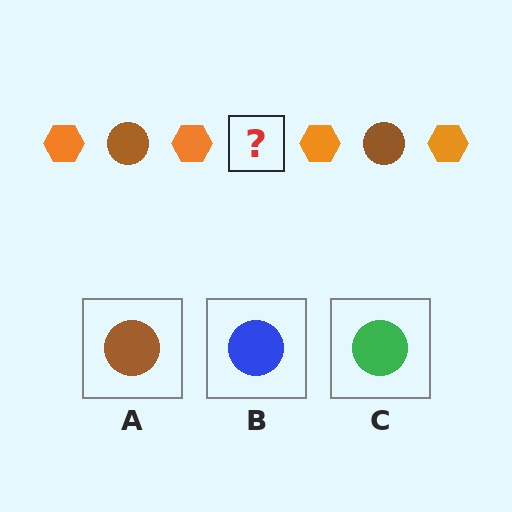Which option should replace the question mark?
Option A.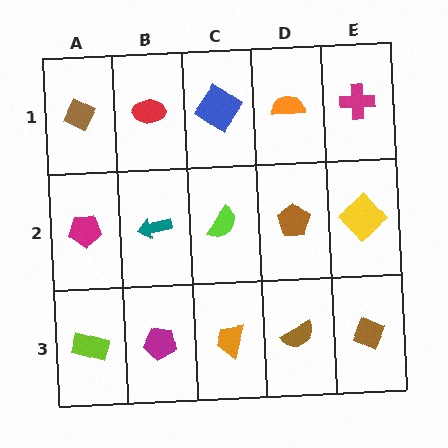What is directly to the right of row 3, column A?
A magenta pentagon.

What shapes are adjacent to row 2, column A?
A brown diamond (row 1, column A), a lime rectangle (row 3, column A), a teal arrow (row 2, column B).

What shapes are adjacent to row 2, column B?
A red ellipse (row 1, column B), a magenta pentagon (row 3, column B), a magenta pentagon (row 2, column A), a lime semicircle (row 2, column C).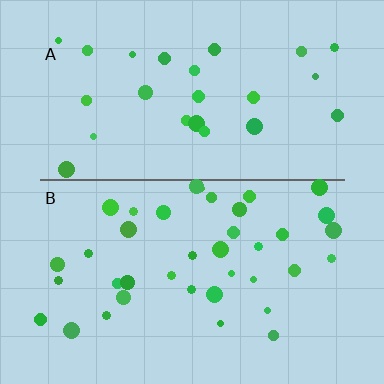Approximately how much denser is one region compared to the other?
Approximately 1.6× — region B over region A.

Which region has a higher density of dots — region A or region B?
B (the bottom).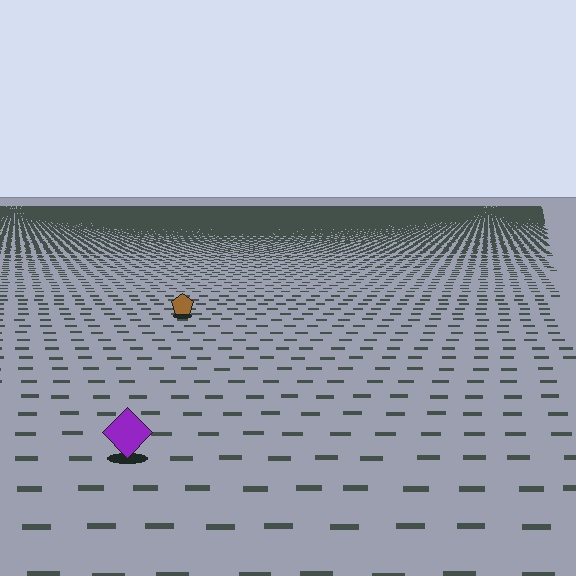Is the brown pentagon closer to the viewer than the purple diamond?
No. The purple diamond is closer — you can tell from the texture gradient: the ground texture is coarser near it.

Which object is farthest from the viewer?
The brown pentagon is farthest from the viewer. It appears smaller and the ground texture around it is denser.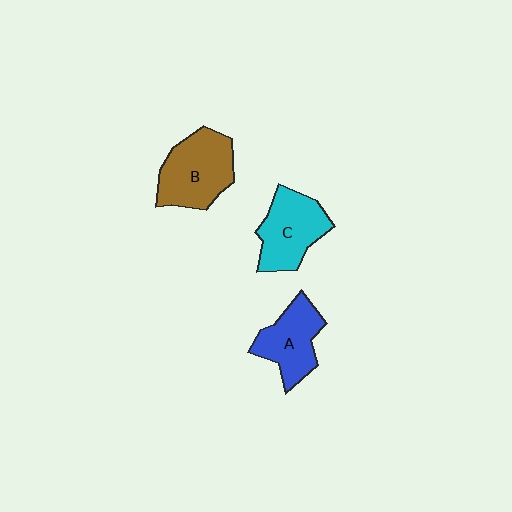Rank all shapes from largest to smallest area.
From largest to smallest: B (brown), C (cyan), A (blue).